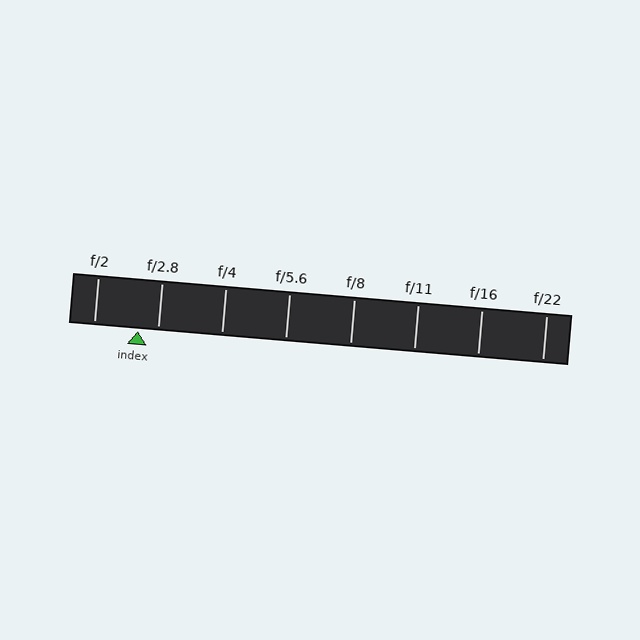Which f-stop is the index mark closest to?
The index mark is closest to f/2.8.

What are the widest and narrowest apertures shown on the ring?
The widest aperture shown is f/2 and the narrowest is f/22.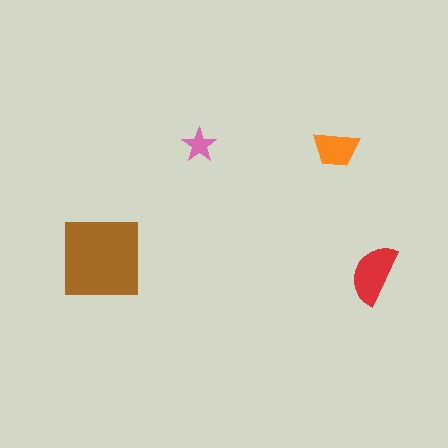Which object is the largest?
The brown square.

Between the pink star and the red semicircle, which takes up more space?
The red semicircle.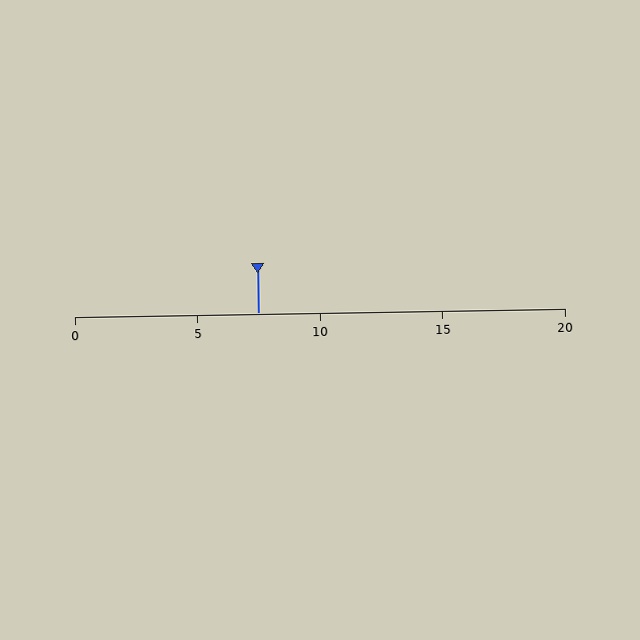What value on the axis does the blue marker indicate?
The marker indicates approximately 7.5.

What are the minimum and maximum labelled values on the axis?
The axis runs from 0 to 20.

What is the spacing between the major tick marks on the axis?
The major ticks are spaced 5 apart.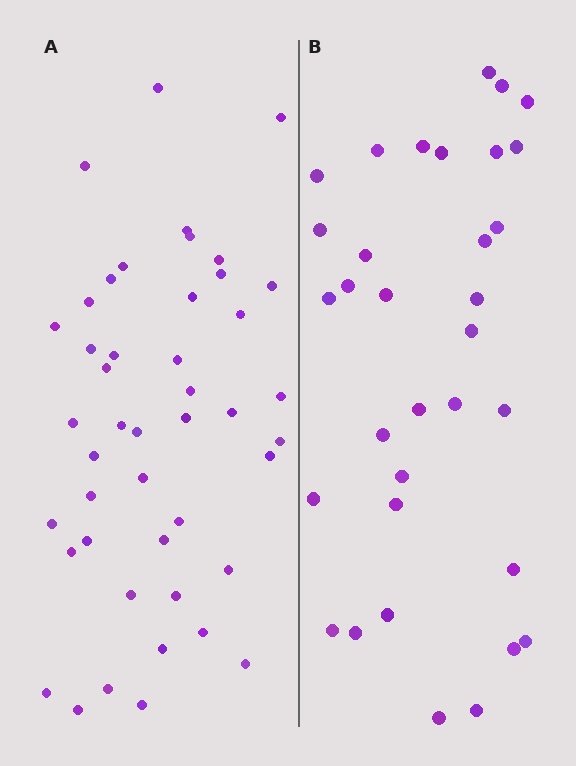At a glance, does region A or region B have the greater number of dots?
Region A (the left region) has more dots.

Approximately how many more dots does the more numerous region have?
Region A has roughly 12 or so more dots than region B.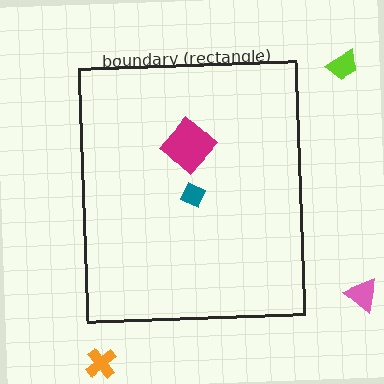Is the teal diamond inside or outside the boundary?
Inside.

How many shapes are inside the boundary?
2 inside, 3 outside.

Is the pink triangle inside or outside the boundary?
Outside.